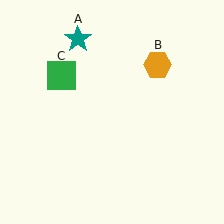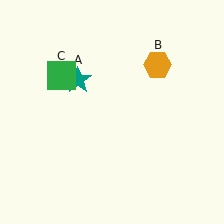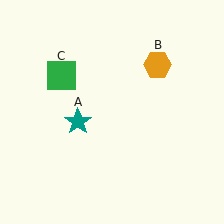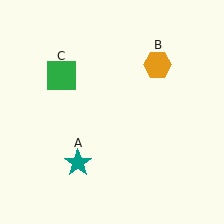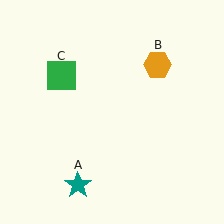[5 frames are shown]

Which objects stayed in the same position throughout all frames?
Orange hexagon (object B) and green square (object C) remained stationary.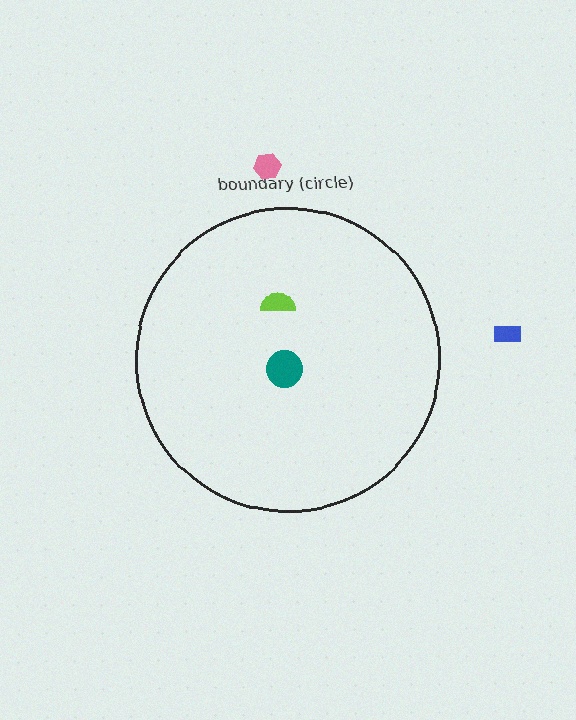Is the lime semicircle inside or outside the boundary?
Inside.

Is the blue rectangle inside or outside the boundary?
Outside.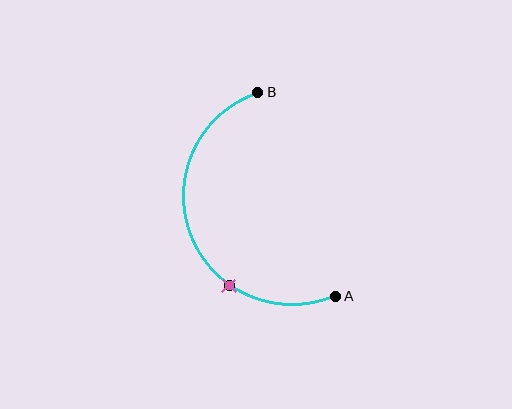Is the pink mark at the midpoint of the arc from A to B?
No. The pink mark lies on the arc but is closer to endpoint A. The arc midpoint would be at the point on the curve equidistant along the arc from both A and B.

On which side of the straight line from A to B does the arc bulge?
The arc bulges to the left of the straight line connecting A and B.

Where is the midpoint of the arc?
The arc midpoint is the point on the curve farthest from the straight line joining A and B. It sits to the left of that line.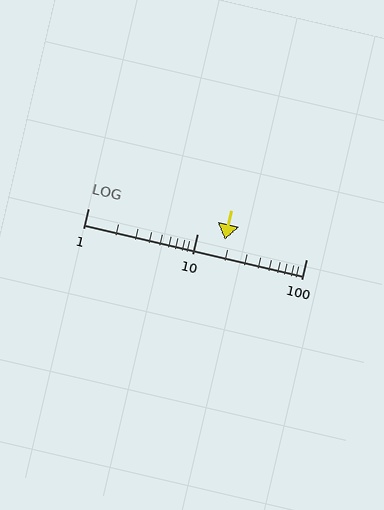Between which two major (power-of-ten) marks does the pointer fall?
The pointer is between 10 and 100.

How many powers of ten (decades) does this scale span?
The scale spans 2 decades, from 1 to 100.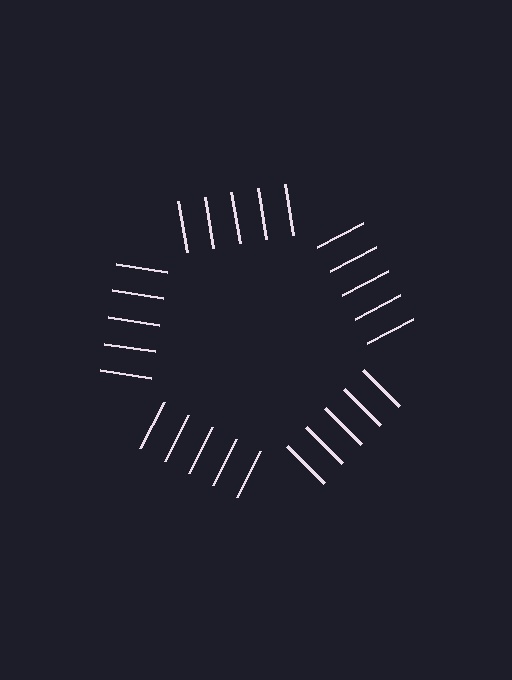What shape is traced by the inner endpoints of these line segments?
An illusory pentagon — the line segments terminate on its edges but no continuous stroke is drawn.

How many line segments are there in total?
25 — 5 along each of the 5 edges.